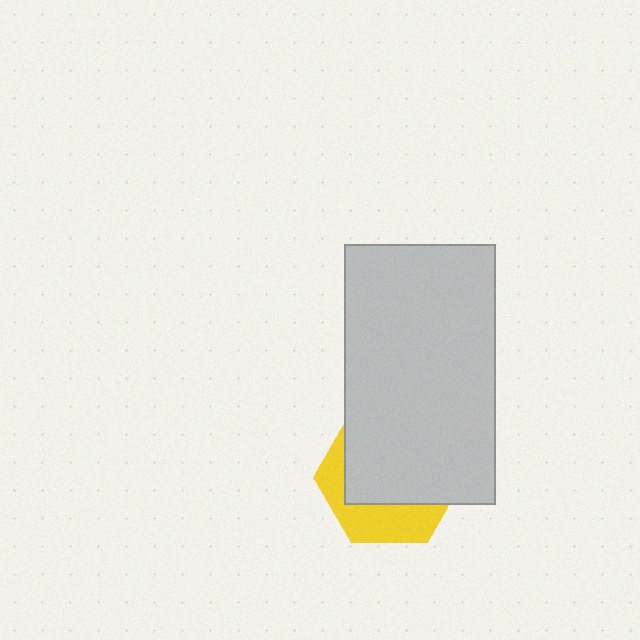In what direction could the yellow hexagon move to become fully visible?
The yellow hexagon could move down. That would shift it out from behind the light gray rectangle entirely.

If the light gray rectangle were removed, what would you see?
You would see the complete yellow hexagon.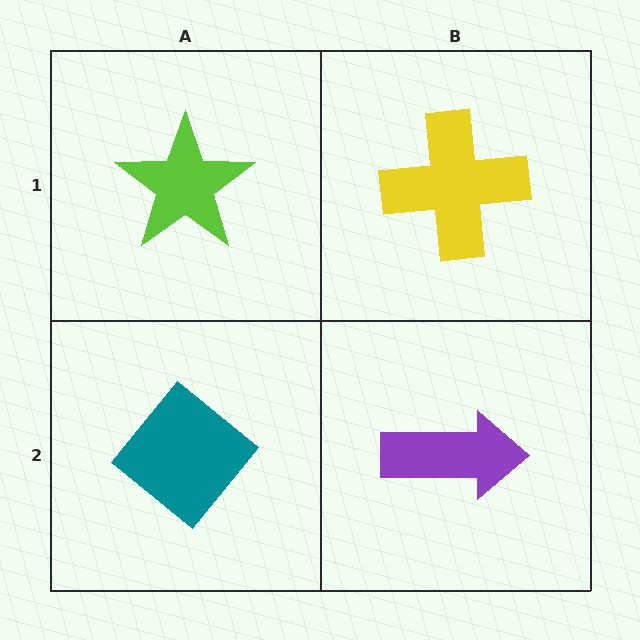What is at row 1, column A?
A lime star.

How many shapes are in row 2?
2 shapes.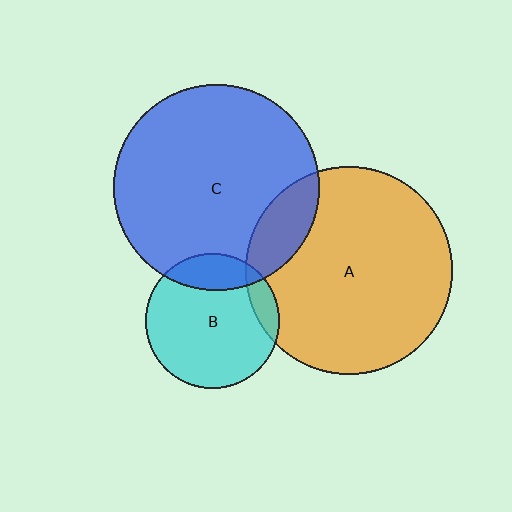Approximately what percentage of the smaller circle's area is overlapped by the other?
Approximately 10%.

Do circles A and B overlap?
Yes.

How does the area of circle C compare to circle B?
Approximately 2.4 times.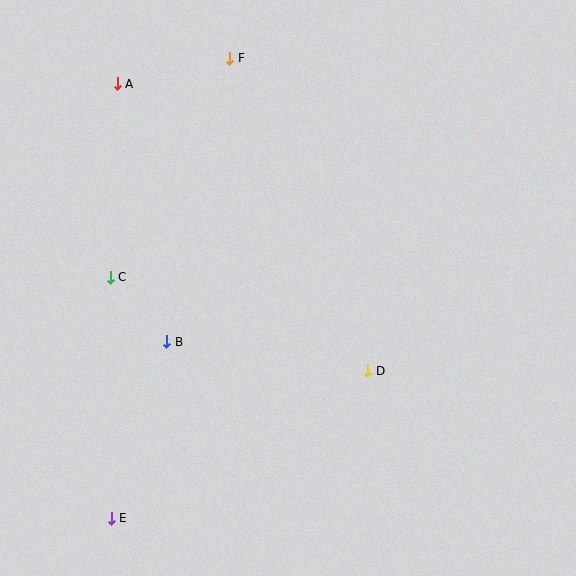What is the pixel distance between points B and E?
The distance between B and E is 185 pixels.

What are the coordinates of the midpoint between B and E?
The midpoint between B and E is at (139, 430).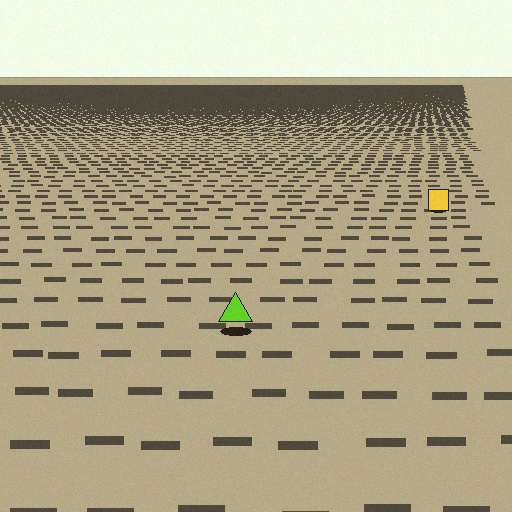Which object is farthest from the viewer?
The yellow square is farthest from the viewer. It appears smaller and the ground texture around it is denser.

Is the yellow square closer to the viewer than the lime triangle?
No. The lime triangle is closer — you can tell from the texture gradient: the ground texture is coarser near it.